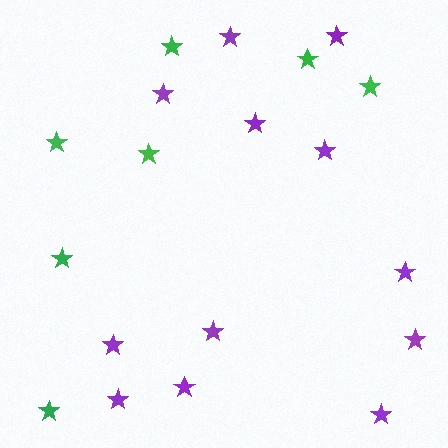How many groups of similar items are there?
There are 2 groups: one group of purple stars (12) and one group of green stars (7).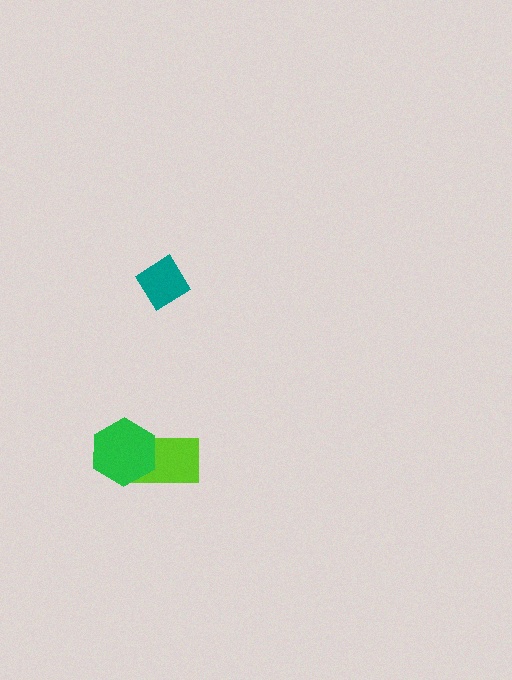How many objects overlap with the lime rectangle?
1 object overlaps with the lime rectangle.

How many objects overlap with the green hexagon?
1 object overlaps with the green hexagon.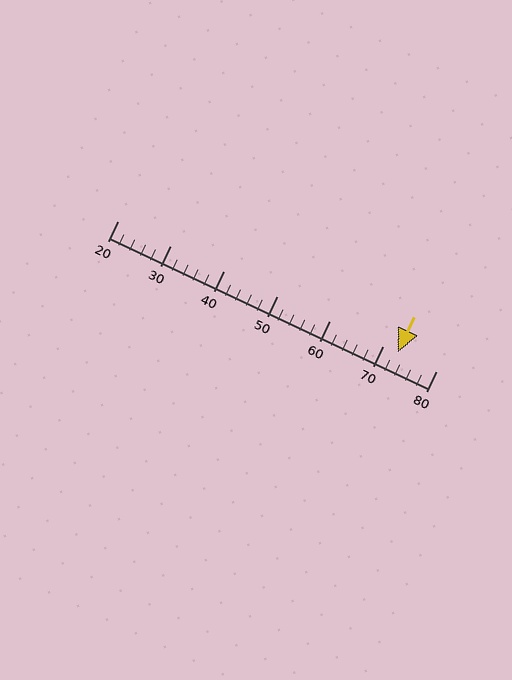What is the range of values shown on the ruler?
The ruler shows values from 20 to 80.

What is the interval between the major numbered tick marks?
The major tick marks are spaced 10 units apart.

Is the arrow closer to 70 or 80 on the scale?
The arrow is closer to 70.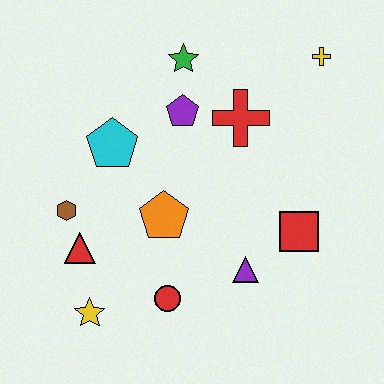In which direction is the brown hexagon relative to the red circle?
The brown hexagon is to the left of the red circle.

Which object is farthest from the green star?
The yellow star is farthest from the green star.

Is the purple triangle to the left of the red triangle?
No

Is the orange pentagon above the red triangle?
Yes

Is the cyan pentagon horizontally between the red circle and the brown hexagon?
Yes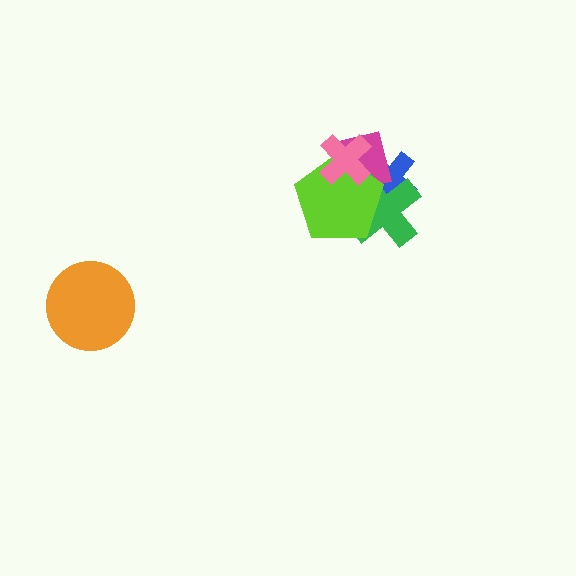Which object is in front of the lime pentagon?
The pink cross is in front of the lime pentagon.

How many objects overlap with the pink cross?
3 objects overlap with the pink cross.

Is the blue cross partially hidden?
Yes, it is partially covered by another shape.